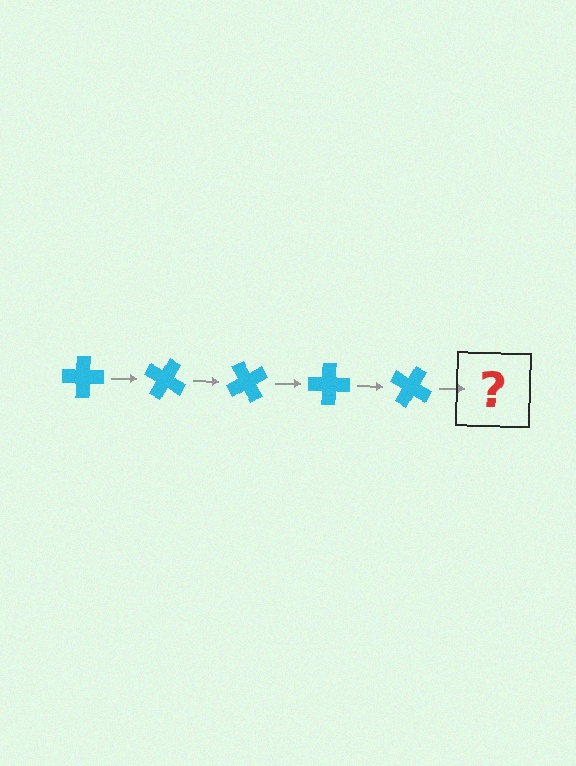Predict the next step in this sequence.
The next step is a cyan cross rotated 150 degrees.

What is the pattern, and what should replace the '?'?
The pattern is that the cross rotates 30 degrees each step. The '?' should be a cyan cross rotated 150 degrees.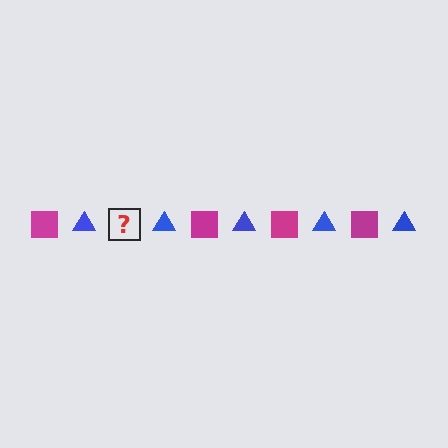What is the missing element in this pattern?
The missing element is a magenta square.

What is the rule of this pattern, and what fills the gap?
The rule is that the pattern alternates between magenta square and blue triangle. The gap should be filled with a magenta square.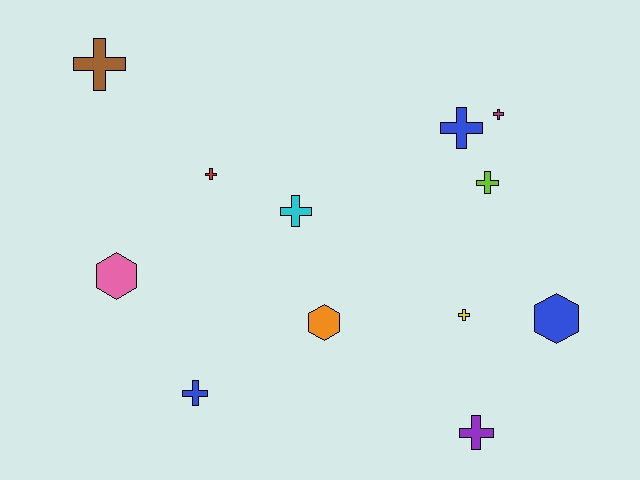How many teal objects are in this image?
There are no teal objects.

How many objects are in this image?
There are 12 objects.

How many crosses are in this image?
There are 9 crosses.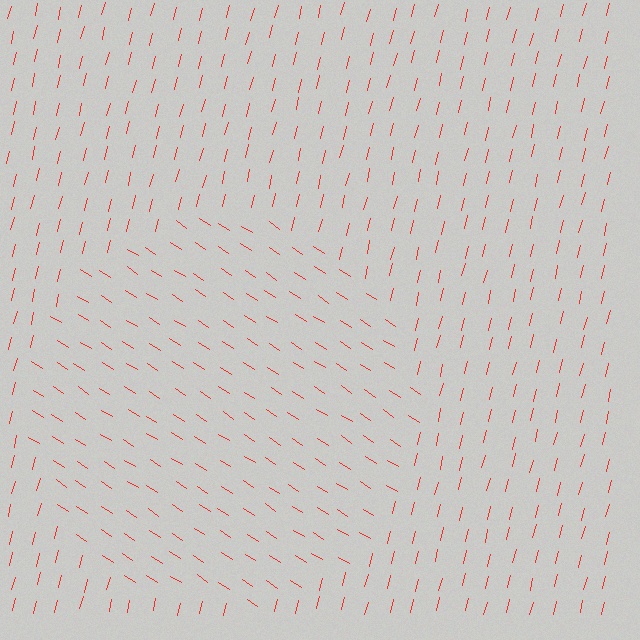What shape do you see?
I see a circle.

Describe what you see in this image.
The image is filled with small red line segments. A circle region in the image has lines oriented differently from the surrounding lines, creating a visible texture boundary.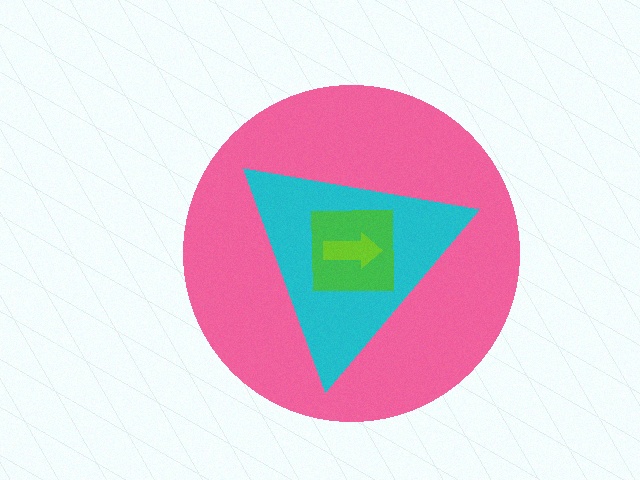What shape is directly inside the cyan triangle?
The green square.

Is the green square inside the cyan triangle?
Yes.